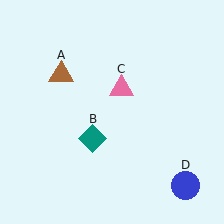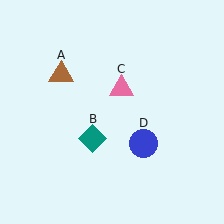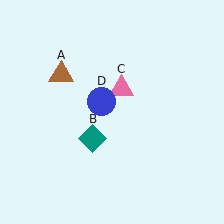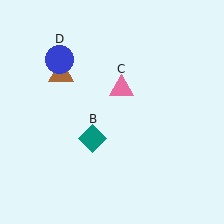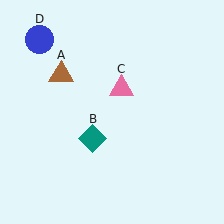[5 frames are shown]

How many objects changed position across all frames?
1 object changed position: blue circle (object D).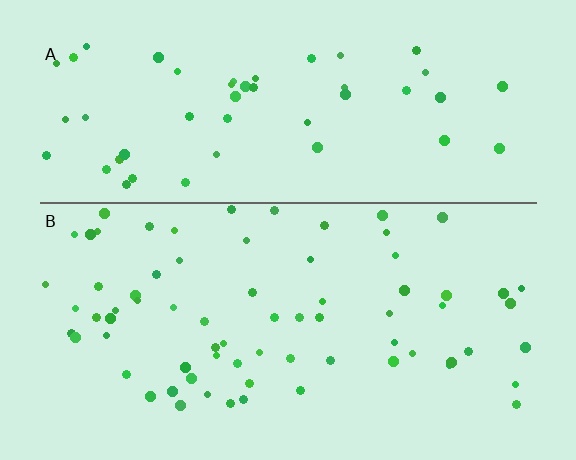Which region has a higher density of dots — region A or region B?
B (the bottom).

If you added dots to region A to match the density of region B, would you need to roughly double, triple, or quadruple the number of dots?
Approximately double.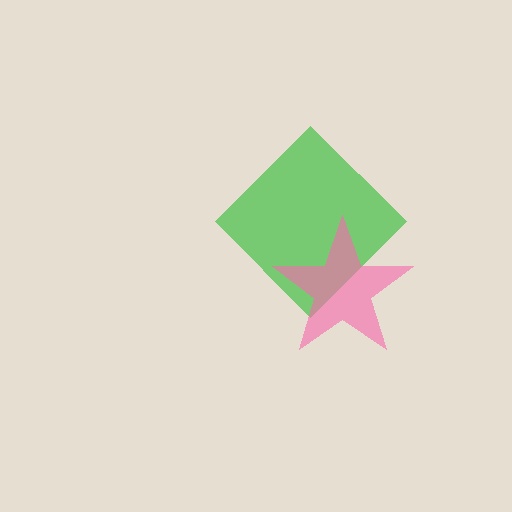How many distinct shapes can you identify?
There are 2 distinct shapes: a green diamond, a pink star.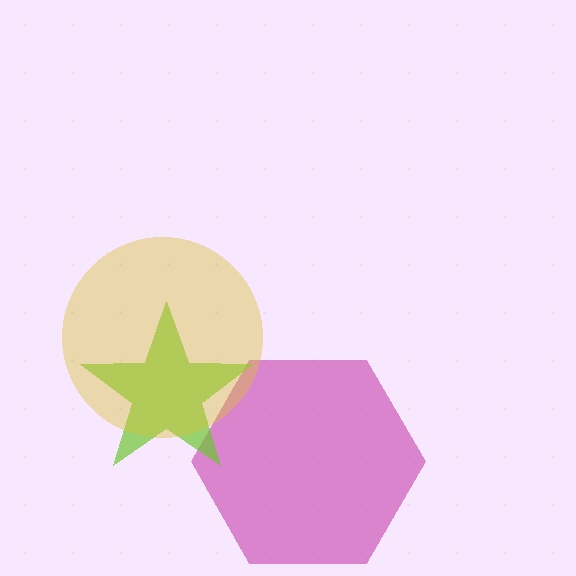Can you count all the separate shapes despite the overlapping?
Yes, there are 3 separate shapes.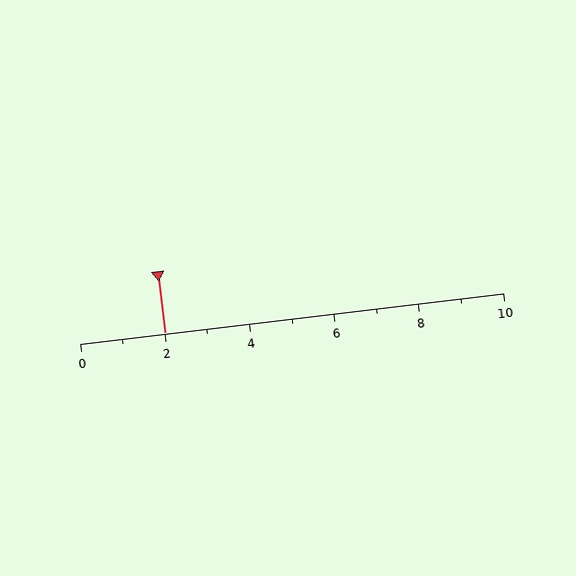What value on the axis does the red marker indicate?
The marker indicates approximately 2.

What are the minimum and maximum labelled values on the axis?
The axis runs from 0 to 10.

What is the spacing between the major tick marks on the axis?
The major ticks are spaced 2 apart.